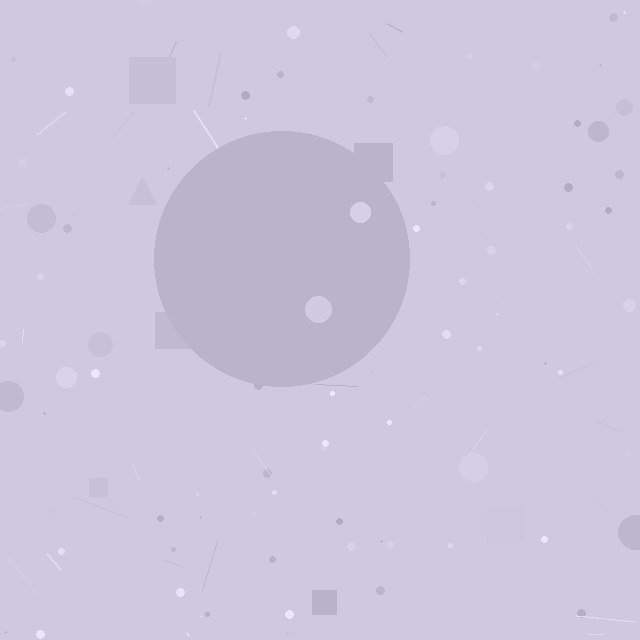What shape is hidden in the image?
A circle is hidden in the image.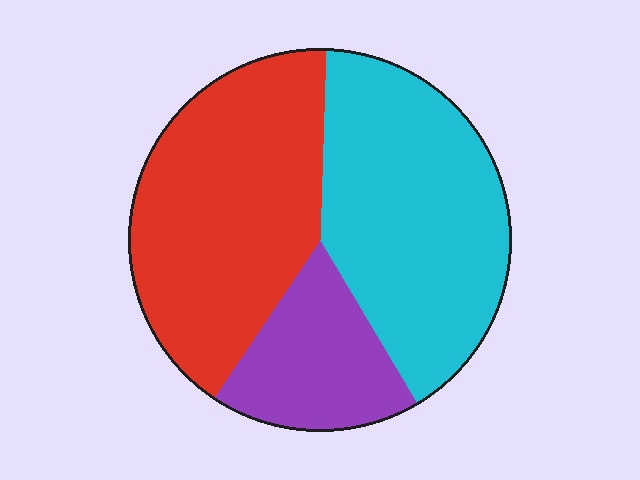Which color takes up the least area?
Purple, at roughly 20%.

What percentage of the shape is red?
Red takes up about two fifths (2/5) of the shape.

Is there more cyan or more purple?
Cyan.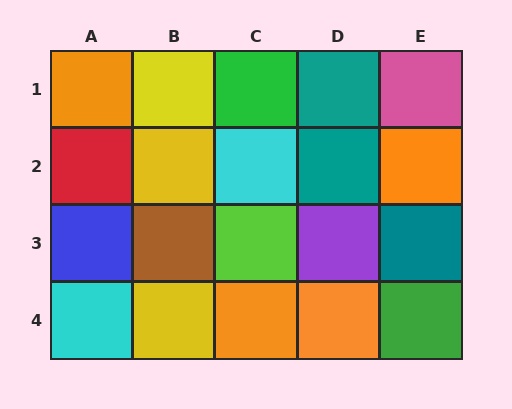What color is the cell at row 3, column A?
Blue.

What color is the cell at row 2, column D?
Teal.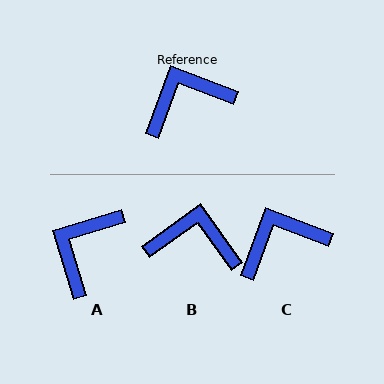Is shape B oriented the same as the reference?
No, it is off by about 34 degrees.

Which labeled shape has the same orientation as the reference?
C.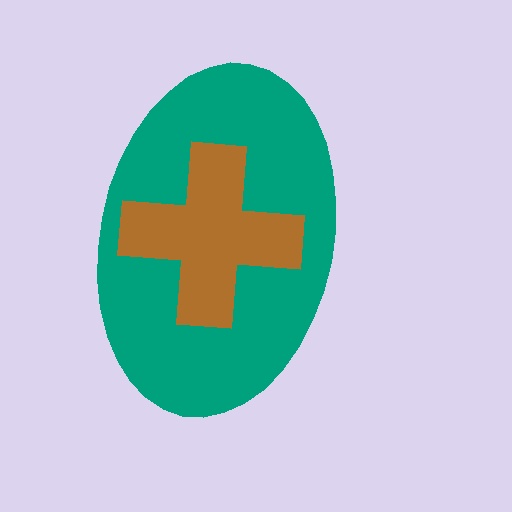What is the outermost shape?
The teal ellipse.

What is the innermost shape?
The brown cross.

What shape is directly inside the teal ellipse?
The brown cross.